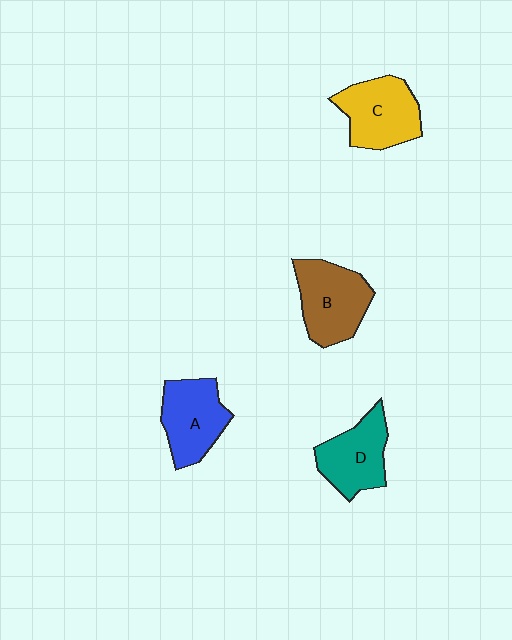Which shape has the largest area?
Shape B (brown).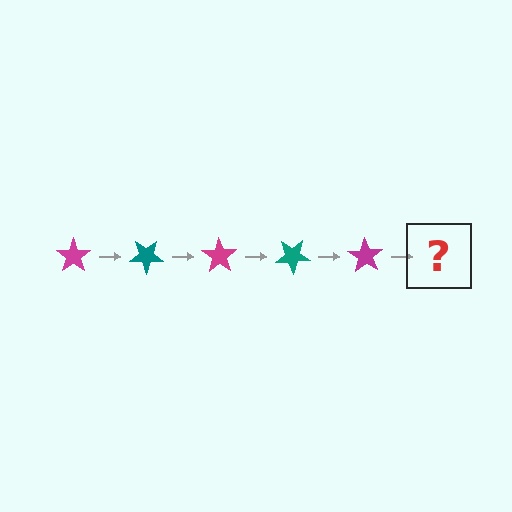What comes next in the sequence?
The next element should be a teal star, rotated 175 degrees from the start.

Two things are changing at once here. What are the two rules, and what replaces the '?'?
The two rules are that it rotates 35 degrees each step and the color cycles through magenta and teal. The '?' should be a teal star, rotated 175 degrees from the start.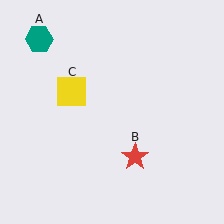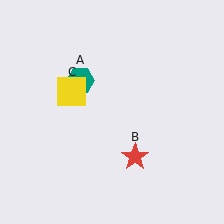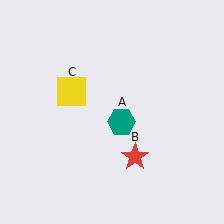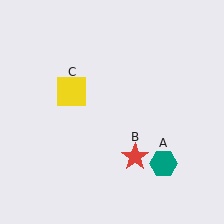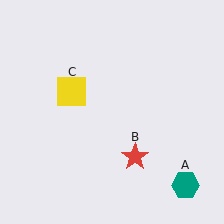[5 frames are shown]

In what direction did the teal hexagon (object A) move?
The teal hexagon (object A) moved down and to the right.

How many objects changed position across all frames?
1 object changed position: teal hexagon (object A).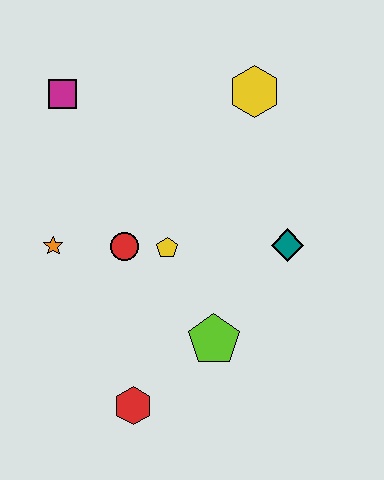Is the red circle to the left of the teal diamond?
Yes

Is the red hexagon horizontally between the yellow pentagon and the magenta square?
Yes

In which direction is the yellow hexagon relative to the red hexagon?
The yellow hexagon is above the red hexagon.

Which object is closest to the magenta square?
The orange star is closest to the magenta square.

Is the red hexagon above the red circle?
No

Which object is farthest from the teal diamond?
The magenta square is farthest from the teal diamond.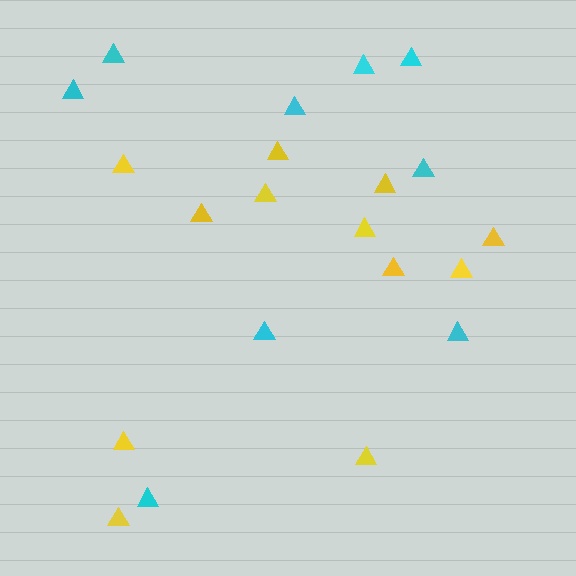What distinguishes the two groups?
There are 2 groups: one group of yellow triangles (12) and one group of cyan triangles (9).